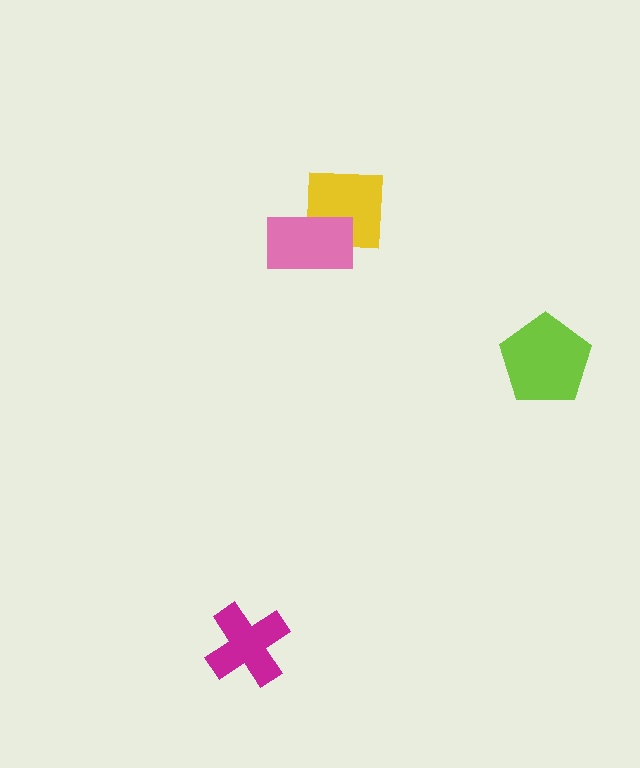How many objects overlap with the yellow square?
1 object overlaps with the yellow square.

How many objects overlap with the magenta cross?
0 objects overlap with the magenta cross.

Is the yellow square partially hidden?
Yes, it is partially covered by another shape.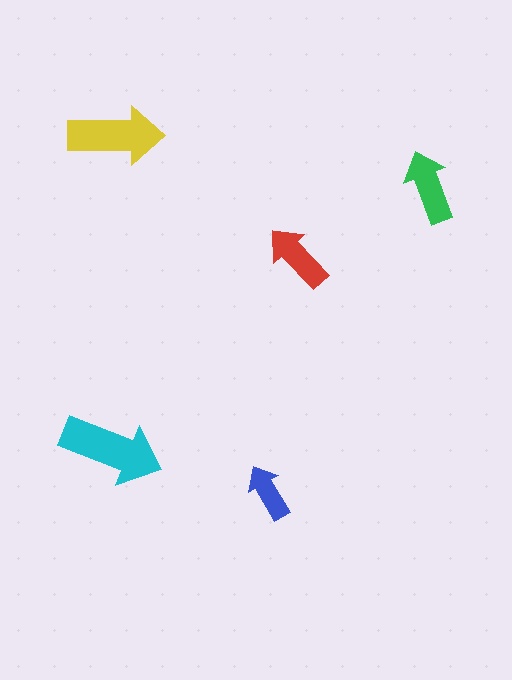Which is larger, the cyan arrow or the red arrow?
The cyan one.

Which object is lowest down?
The blue arrow is bottommost.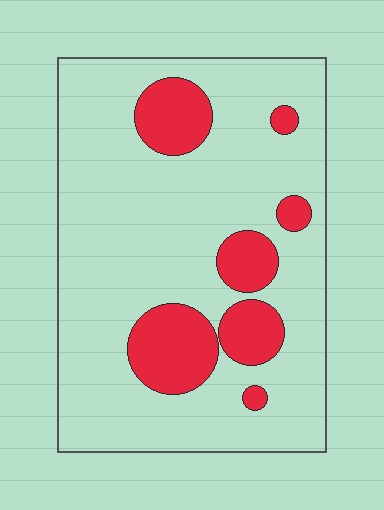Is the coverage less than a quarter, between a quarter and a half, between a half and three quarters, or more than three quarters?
Less than a quarter.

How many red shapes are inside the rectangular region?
7.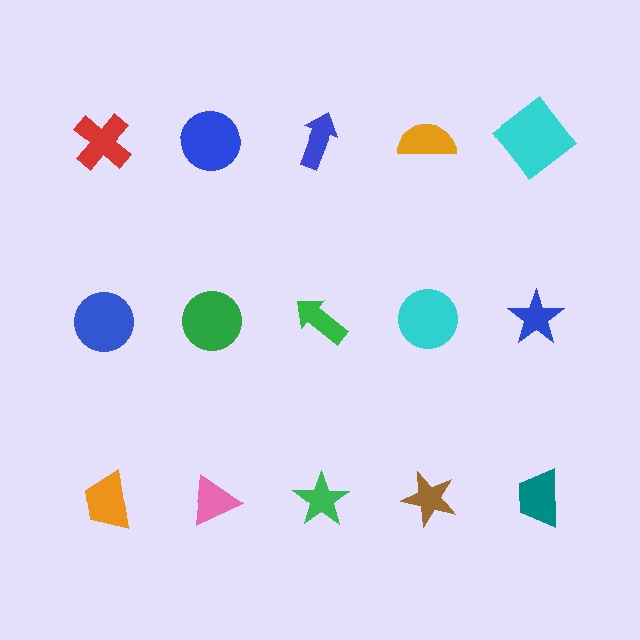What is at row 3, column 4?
A brown star.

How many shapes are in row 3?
5 shapes.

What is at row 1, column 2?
A blue circle.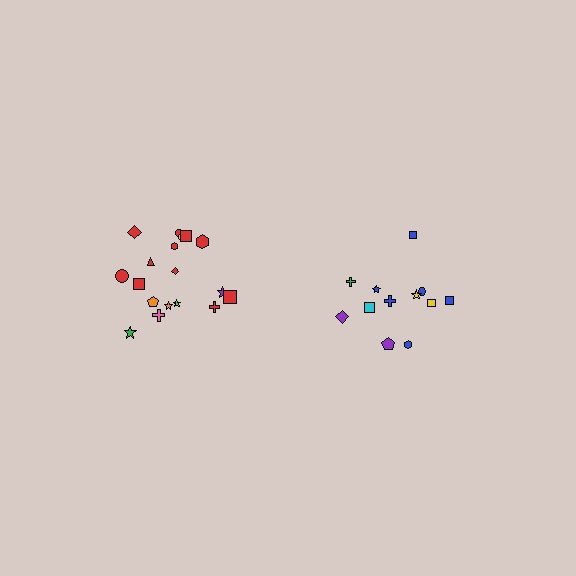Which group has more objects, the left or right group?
The left group.